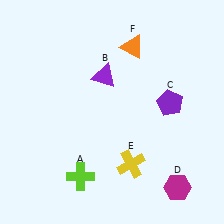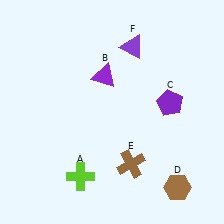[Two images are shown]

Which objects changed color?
D changed from magenta to brown. E changed from yellow to brown. F changed from orange to purple.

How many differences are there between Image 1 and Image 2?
There are 3 differences between the two images.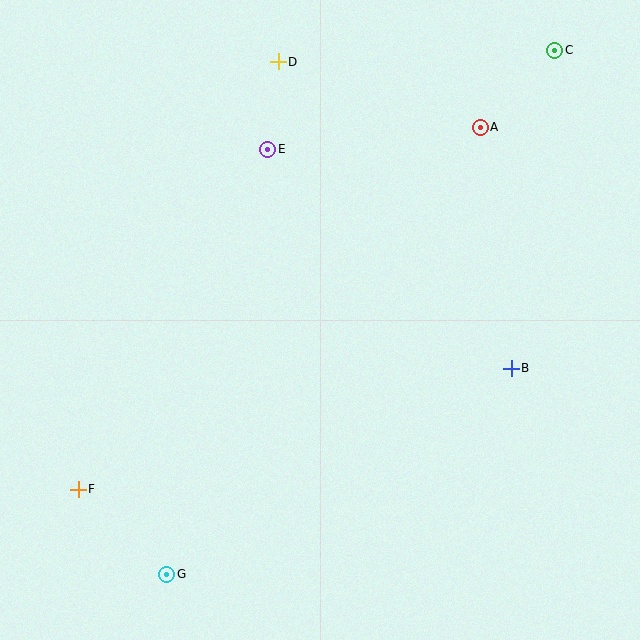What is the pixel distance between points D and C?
The distance between D and C is 277 pixels.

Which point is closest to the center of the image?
Point E at (268, 150) is closest to the center.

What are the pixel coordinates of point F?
Point F is at (78, 489).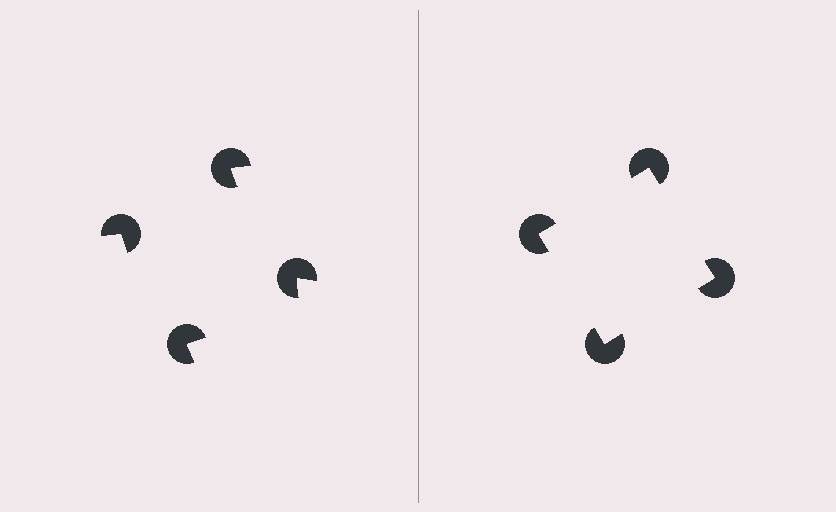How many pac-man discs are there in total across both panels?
8 — 4 on each side.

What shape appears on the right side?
An illusory square.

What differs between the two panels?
The pac-man discs are positioned identically on both sides; only the wedge orientations differ. On the right they align to a square; on the left they are misaligned.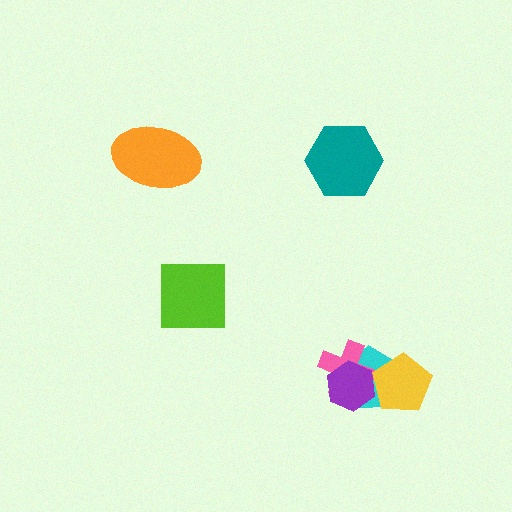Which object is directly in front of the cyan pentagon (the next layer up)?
The pink cross is directly in front of the cyan pentagon.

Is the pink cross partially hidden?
Yes, it is partially covered by another shape.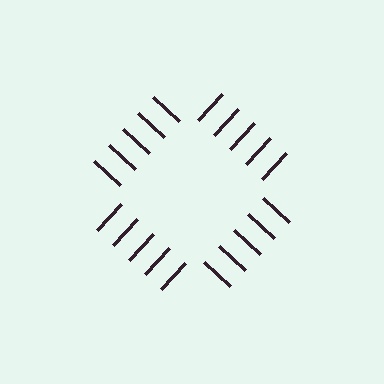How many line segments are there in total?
20 — 5 along each of the 4 edges.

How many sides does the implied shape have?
4 sides — the line-ends trace a square.